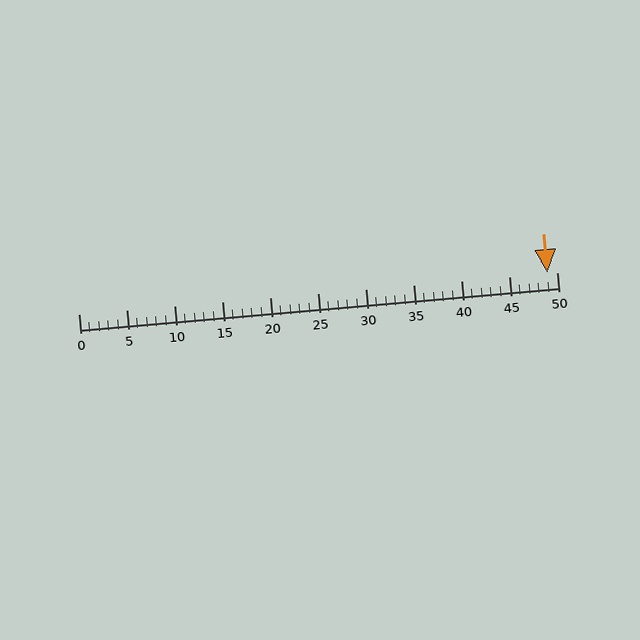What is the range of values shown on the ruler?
The ruler shows values from 0 to 50.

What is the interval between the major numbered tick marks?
The major tick marks are spaced 5 units apart.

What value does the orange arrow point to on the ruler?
The orange arrow points to approximately 49.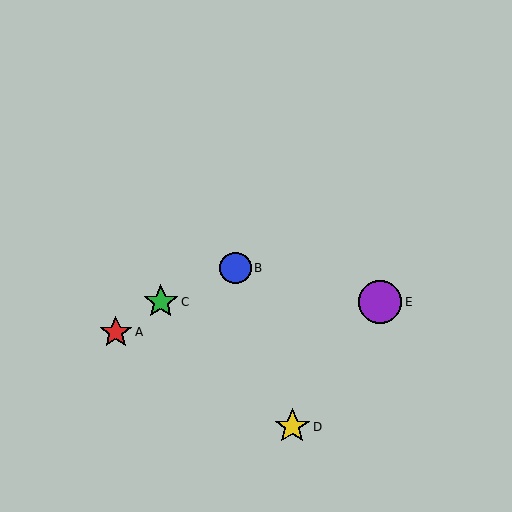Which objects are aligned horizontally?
Objects C, E are aligned horizontally.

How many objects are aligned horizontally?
2 objects (C, E) are aligned horizontally.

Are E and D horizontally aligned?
No, E is at y≈302 and D is at y≈427.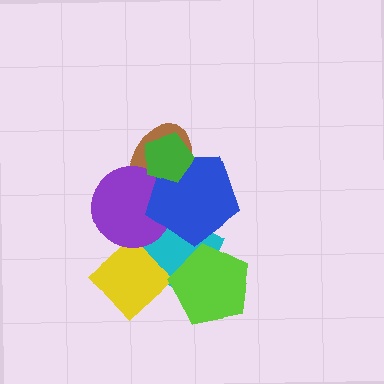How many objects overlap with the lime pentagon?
1 object overlaps with the lime pentagon.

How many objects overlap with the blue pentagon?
4 objects overlap with the blue pentagon.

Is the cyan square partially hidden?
Yes, it is partially covered by another shape.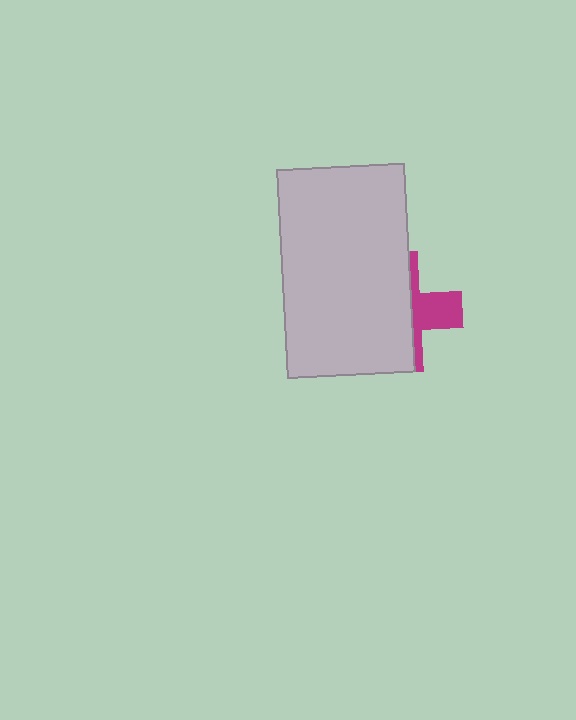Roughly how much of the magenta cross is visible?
A small part of it is visible (roughly 33%).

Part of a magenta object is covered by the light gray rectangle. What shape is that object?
It is a cross.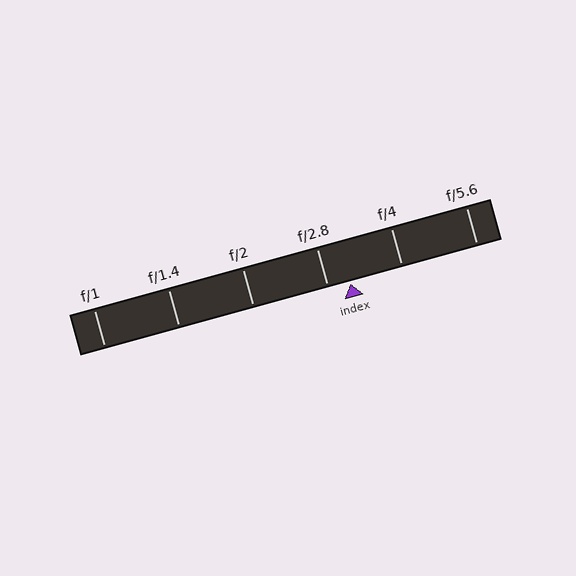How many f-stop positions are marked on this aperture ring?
There are 6 f-stop positions marked.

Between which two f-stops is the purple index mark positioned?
The index mark is between f/2.8 and f/4.